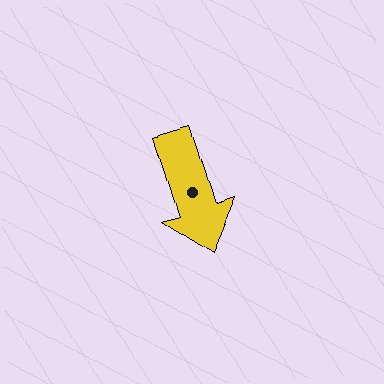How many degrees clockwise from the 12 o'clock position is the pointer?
Approximately 163 degrees.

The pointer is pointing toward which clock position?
Roughly 5 o'clock.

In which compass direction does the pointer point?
South.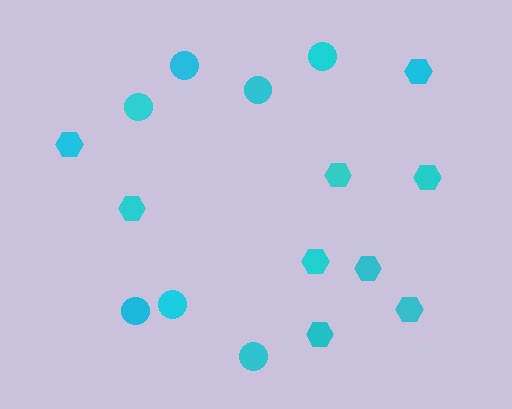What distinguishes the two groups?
There are 2 groups: one group of circles (7) and one group of hexagons (9).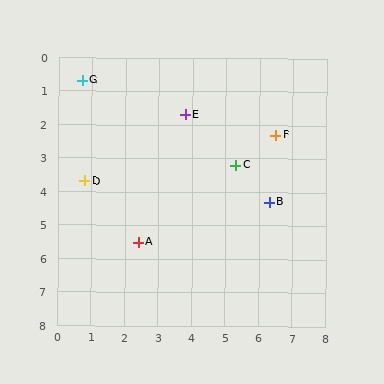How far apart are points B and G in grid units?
Points B and G are about 6.7 grid units apart.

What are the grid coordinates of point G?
Point G is at approximately (0.7, 0.7).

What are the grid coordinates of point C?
Point C is at approximately (5.3, 3.2).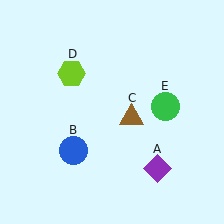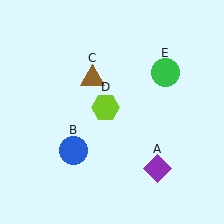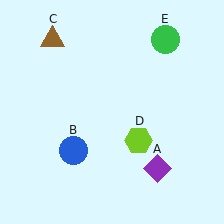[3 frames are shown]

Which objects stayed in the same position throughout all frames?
Purple diamond (object A) and blue circle (object B) remained stationary.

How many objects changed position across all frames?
3 objects changed position: brown triangle (object C), lime hexagon (object D), green circle (object E).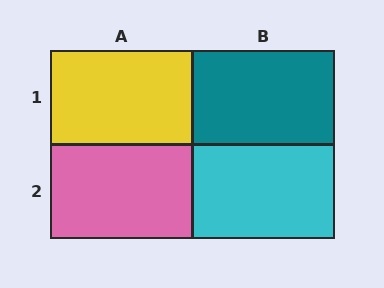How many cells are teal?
1 cell is teal.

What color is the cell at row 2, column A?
Pink.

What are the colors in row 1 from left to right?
Yellow, teal.